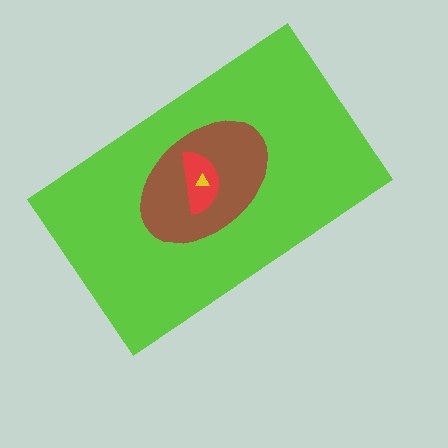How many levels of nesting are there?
4.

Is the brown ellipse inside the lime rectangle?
Yes.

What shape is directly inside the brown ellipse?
The red semicircle.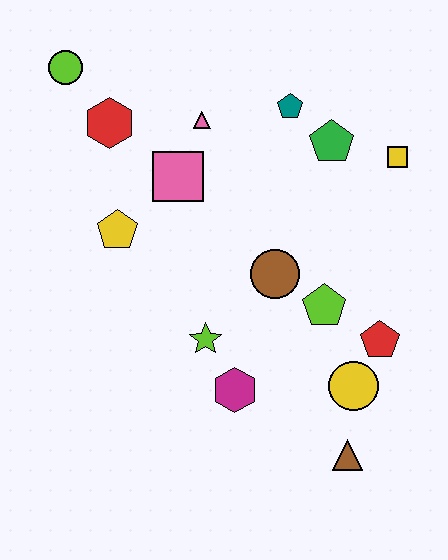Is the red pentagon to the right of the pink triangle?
Yes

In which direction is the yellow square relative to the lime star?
The yellow square is to the right of the lime star.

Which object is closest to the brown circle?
The lime pentagon is closest to the brown circle.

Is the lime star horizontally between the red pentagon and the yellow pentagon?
Yes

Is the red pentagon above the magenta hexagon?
Yes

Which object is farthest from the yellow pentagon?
The brown triangle is farthest from the yellow pentagon.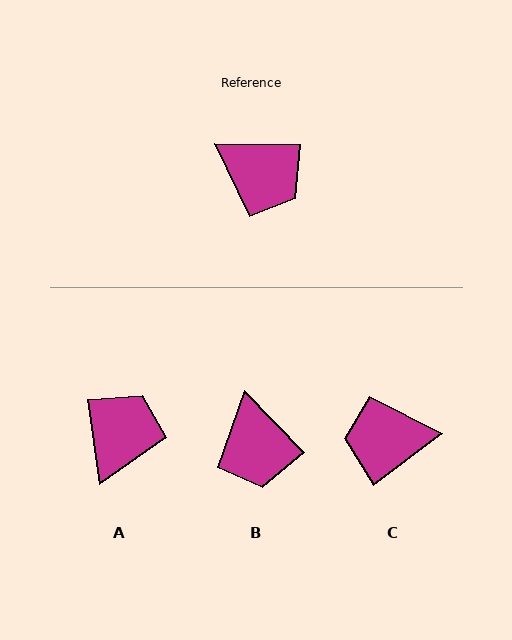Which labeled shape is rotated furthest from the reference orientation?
C, about 142 degrees away.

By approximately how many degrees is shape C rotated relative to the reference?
Approximately 142 degrees clockwise.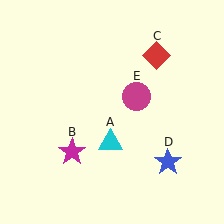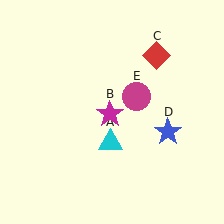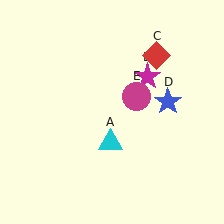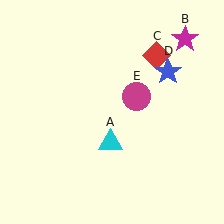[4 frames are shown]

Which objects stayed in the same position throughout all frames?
Cyan triangle (object A) and red diamond (object C) and magenta circle (object E) remained stationary.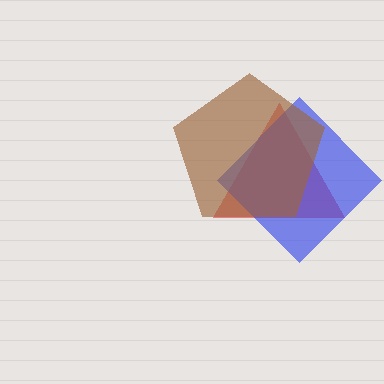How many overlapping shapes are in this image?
There are 3 overlapping shapes in the image.